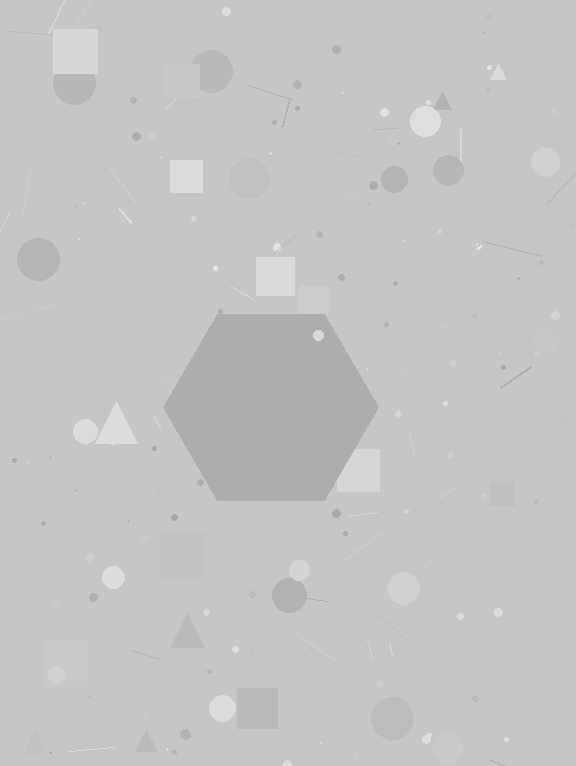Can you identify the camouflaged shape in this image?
The camouflaged shape is a hexagon.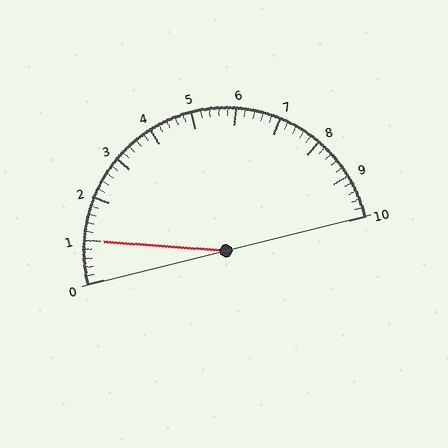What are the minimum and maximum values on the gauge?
The gauge ranges from 0 to 10.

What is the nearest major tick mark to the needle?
The nearest major tick mark is 1.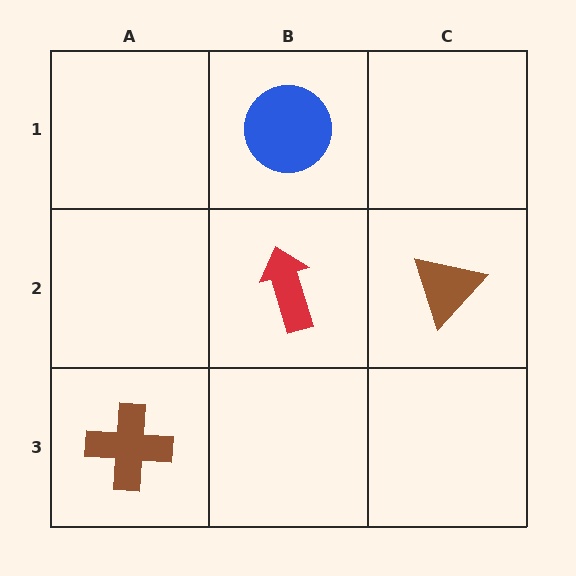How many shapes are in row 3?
1 shape.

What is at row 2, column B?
A red arrow.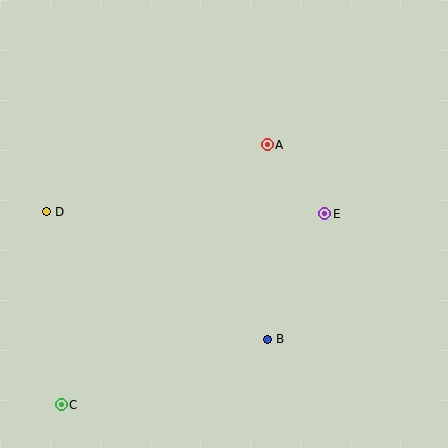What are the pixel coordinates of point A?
Point A is at (267, 145).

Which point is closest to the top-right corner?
Point A is closest to the top-right corner.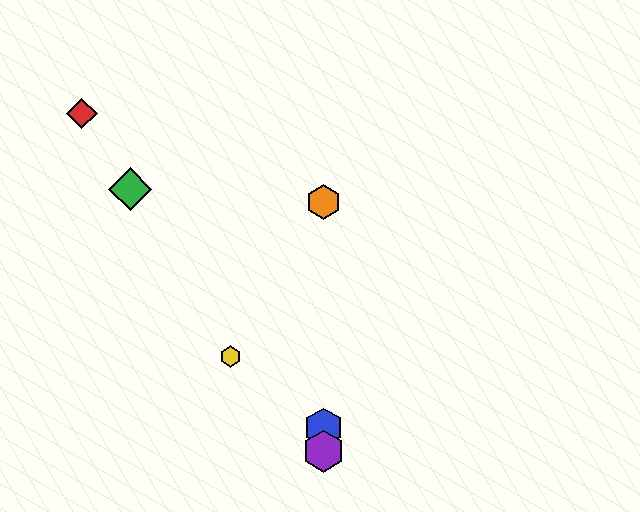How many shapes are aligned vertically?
3 shapes (the blue hexagon, the purple hexagon, the orange hexagon) are aligned vertically.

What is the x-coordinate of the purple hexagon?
The purple hexagon is at x≈323.